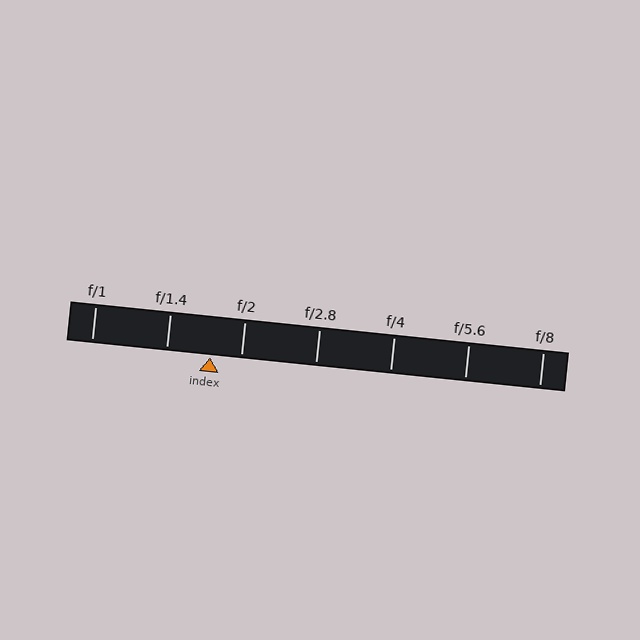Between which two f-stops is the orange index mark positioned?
The index mark is between f/1.4 and f/2.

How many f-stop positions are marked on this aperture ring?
There are 7 f-stop positions marked.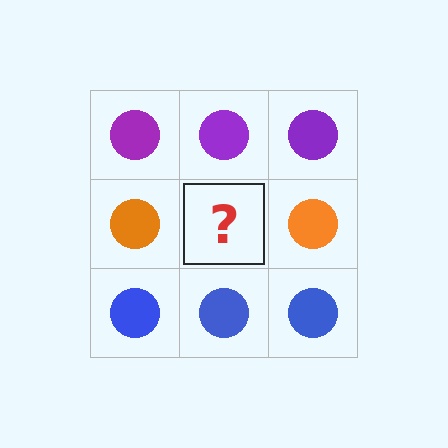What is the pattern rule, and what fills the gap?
The rule is that each row has a consistent color. The gap should be filled with an orange circle.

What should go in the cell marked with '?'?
The missing cell should contain an orange circle.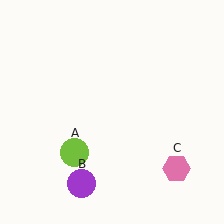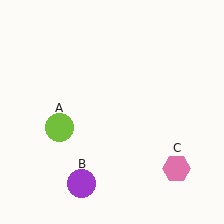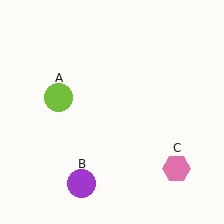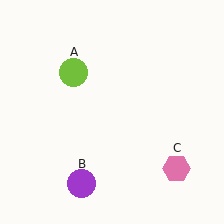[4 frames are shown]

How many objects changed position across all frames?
1 object changed position: lime circle (object A).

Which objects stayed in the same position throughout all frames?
Purple circle (object B) and pink hexagon (object C) remained stationary.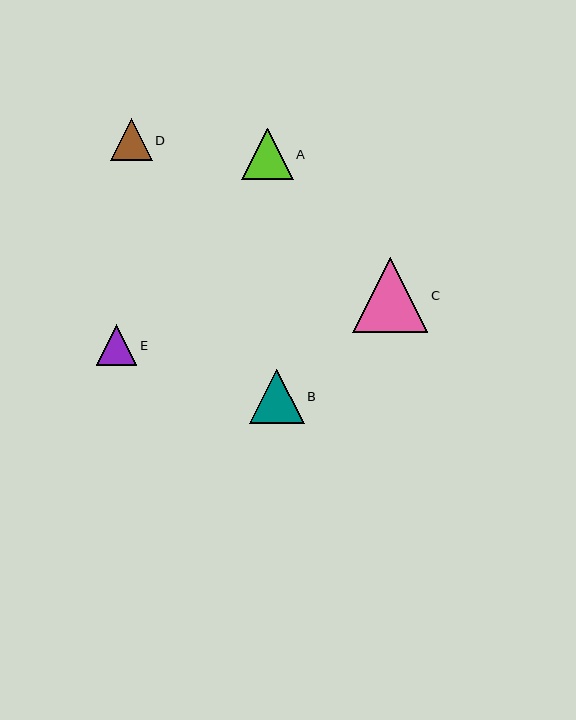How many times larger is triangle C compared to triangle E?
Triangle C is approximately 1.8 times the size of triangle E.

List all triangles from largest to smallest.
From largest to smallest: C, B, A, D, E.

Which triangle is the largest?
Triangle C is the largest with a size of approximately 75 pixels.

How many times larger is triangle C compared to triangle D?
Triangle C is approximately 1.8 times the size of triangle D.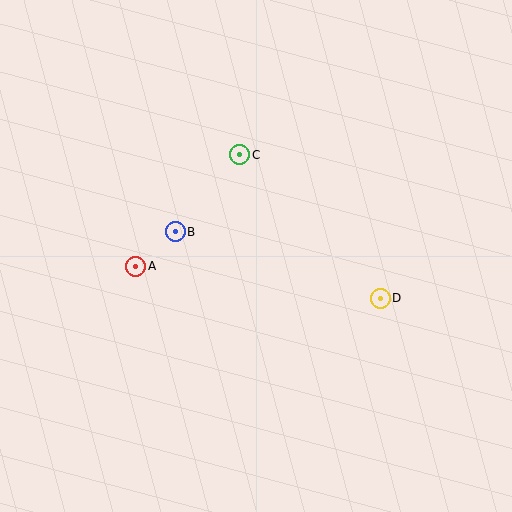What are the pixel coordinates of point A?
Point A is at (136, 266).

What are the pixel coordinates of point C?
Point C is at (240, 155).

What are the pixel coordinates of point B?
Point B is at (175, 232).